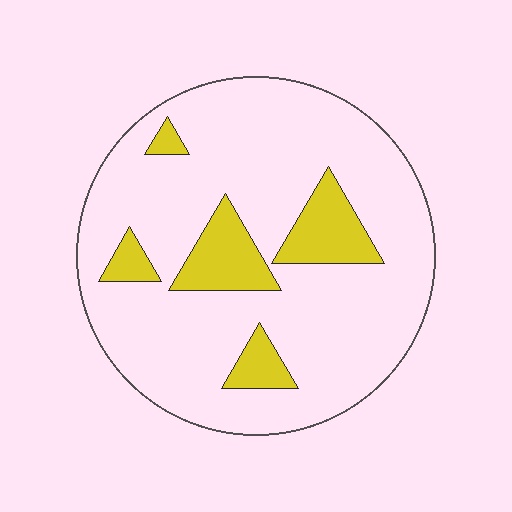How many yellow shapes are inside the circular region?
5.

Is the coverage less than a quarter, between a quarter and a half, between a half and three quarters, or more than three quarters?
Less than a quarter.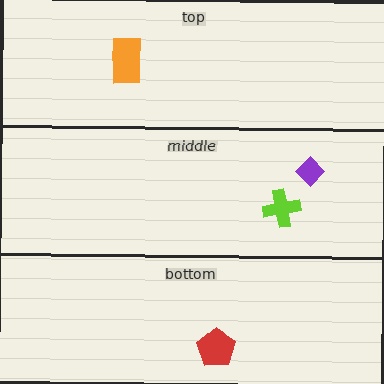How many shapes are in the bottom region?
1.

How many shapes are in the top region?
1.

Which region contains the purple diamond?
The middle region.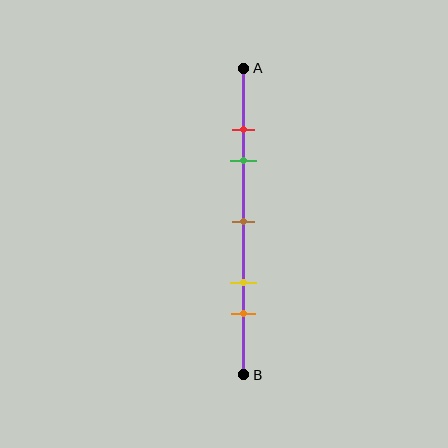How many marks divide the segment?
There are 5 marks dividing the segment.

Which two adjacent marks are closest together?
The red and green marks are the closest adjacent pair.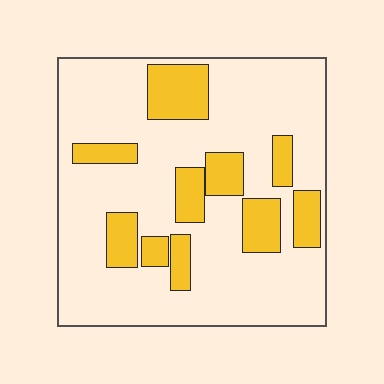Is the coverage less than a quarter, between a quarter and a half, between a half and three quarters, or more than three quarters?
Less than a quarter.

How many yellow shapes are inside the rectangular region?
10.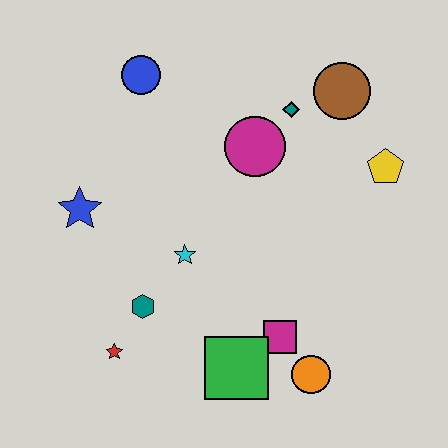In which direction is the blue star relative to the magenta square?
The blue star is to the left of the magenta square.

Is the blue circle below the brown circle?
No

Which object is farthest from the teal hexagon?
The brown circle is farthest from the teal hexagon.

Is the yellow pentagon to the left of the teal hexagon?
No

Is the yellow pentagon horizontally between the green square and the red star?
No